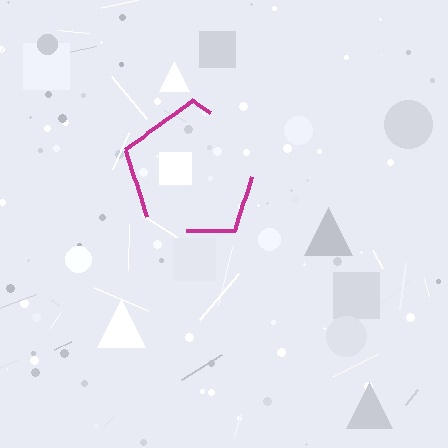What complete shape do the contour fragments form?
The contour fragments form a pentagon.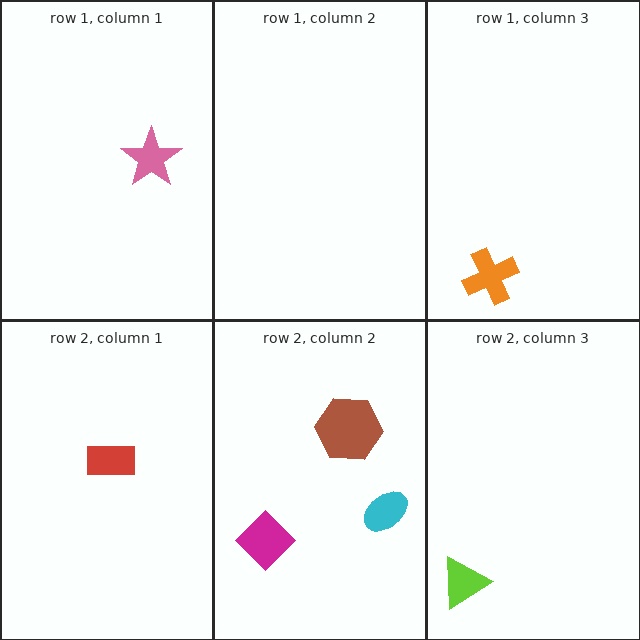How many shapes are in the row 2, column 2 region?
3.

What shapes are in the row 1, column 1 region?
The pink star.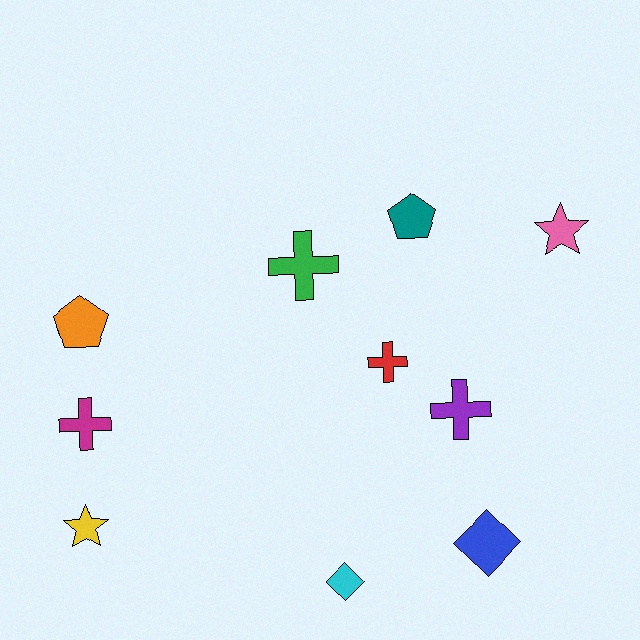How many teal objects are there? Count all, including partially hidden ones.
There is 1 teal object.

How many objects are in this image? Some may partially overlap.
There are 10 objects.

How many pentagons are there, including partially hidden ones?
There are 2 pentagons.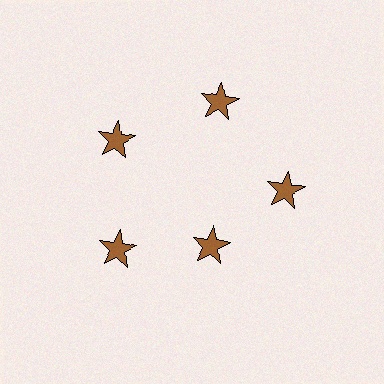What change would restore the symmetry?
The symmetry would be restored by moving it outward, back onto the ring so that all 5 stars sit at equal angles and equal distance from the center.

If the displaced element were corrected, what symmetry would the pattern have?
It would have 5-fold rotational symmetry — the pattern would map onto itself every 72 degrees.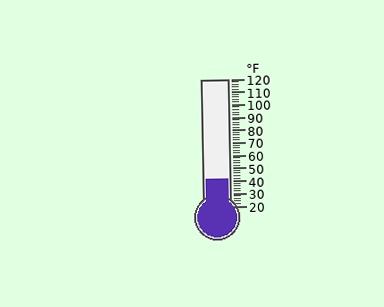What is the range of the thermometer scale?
The thermometer scale ranges from 20°F to 120°F.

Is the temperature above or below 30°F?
The temperature is above 30°F.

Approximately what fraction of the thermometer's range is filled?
The thermometer is filled to approximately 20% of its range.